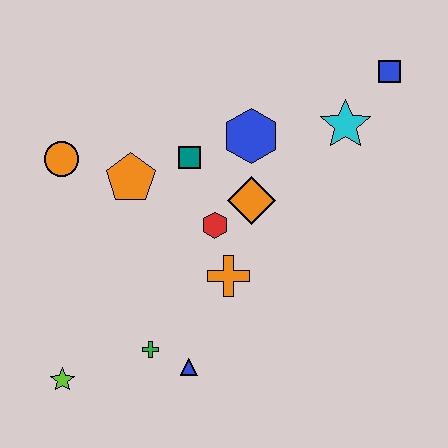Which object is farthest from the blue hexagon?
The lime star is farthest from the blue hexagon.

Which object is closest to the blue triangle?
The green cross is closest to the blue triangle.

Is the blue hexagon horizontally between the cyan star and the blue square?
No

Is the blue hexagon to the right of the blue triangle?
Yes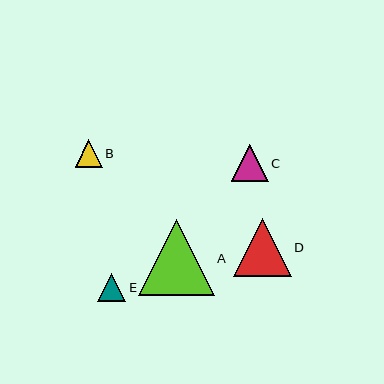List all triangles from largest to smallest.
From largest to smallest: A, D, C, E, B.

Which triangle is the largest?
Triangle A is the largest with a size of approximately 76 pixels.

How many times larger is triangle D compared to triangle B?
Triangle D is approximately 2.1 times the size of triangle B.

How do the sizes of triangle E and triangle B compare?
Triangle E and triangle B are approximately the same size.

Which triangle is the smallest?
Triangle B is the smallest with a size of approximately 27 pixels.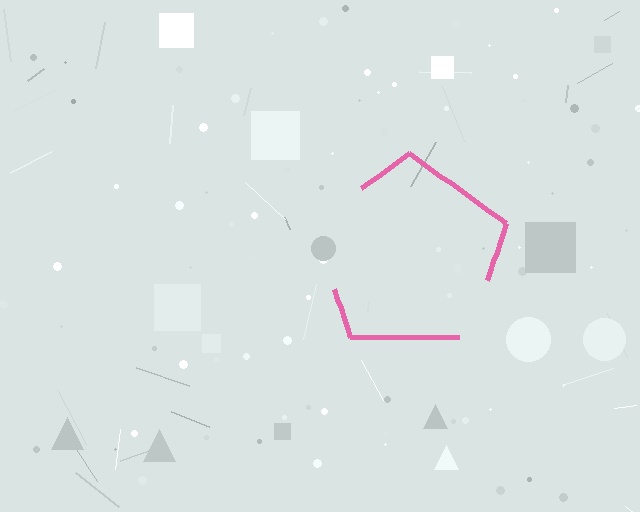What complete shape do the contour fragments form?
The contour fragments form a pentagon.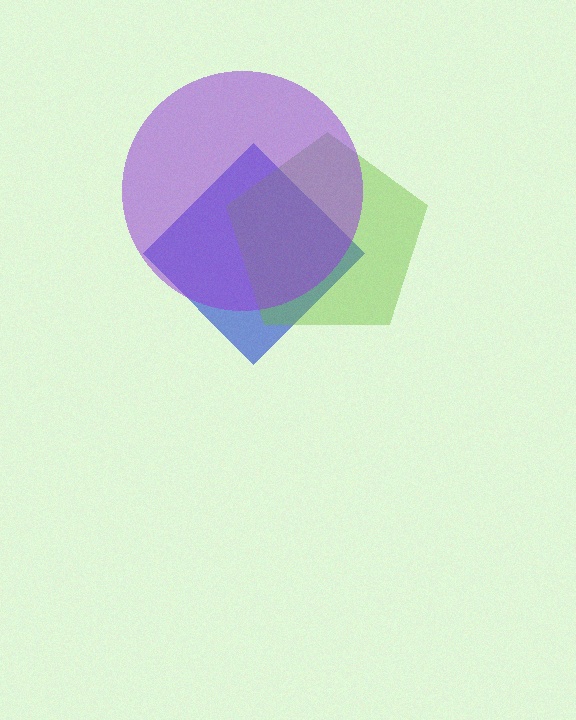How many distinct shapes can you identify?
There are 3 distinct shapes: a blue diamond, a lime pentagon, a purple circle.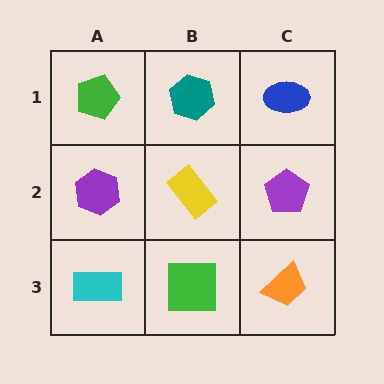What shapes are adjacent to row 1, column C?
A purple pentagon (row 2, column C), a teal hexagon (row 1, column B).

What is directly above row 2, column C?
A blue ellipse.